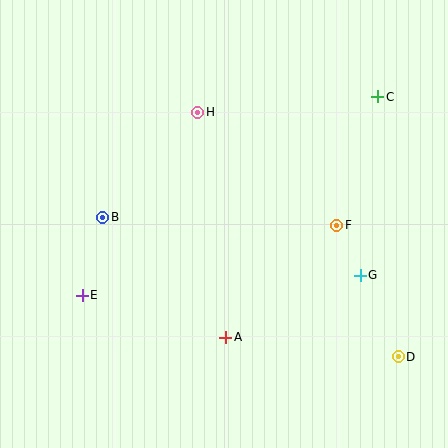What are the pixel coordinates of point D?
Point D is at (398, 357).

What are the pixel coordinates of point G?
Point G is at (360, 275).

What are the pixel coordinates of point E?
Point E is at (82, 295).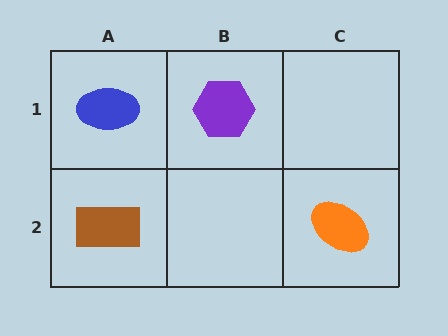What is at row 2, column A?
A brown rectangle.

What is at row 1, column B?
A purple hexagon.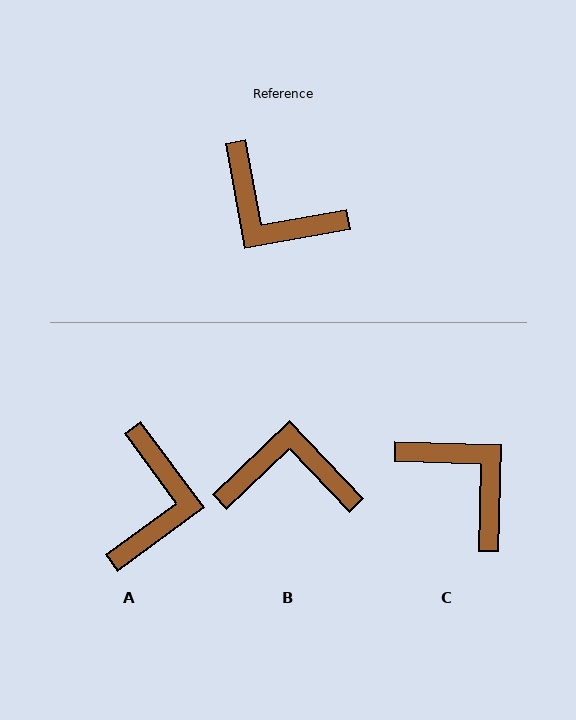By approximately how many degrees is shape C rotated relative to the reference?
Approximately 168 degrees counter-clockwise.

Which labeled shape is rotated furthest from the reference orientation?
C, about 168 degrees away.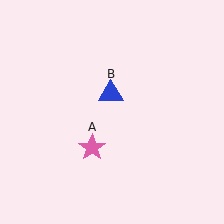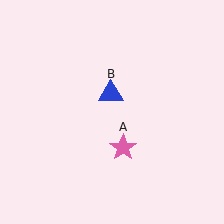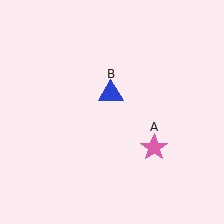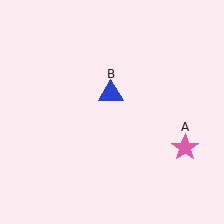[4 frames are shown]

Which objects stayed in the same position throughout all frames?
Blue triangle (object B) remained stationary.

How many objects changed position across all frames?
1 object changed position: pink star (object A).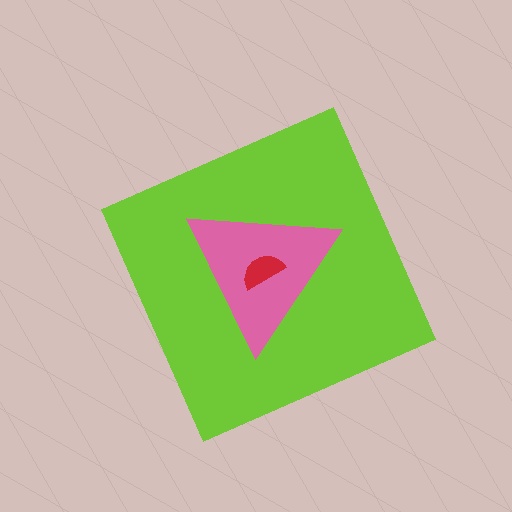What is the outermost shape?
The lime diamond.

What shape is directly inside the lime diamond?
The pink triangle.